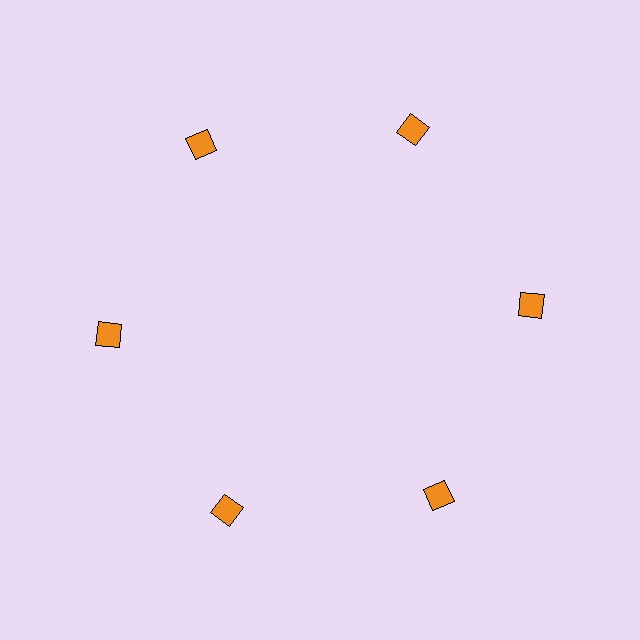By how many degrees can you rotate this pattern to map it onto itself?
The pattern maps onto itself every 60 degrees of rotation.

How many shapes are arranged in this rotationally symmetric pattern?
There are 6 shapes, arranged in 6 groups of 1.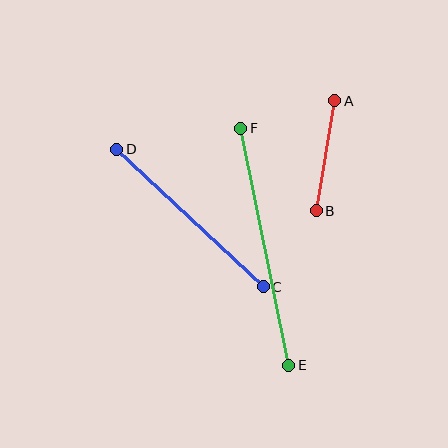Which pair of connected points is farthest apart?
Points E and F are farthest apart.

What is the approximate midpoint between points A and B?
The midpoint is at approximately (326, 156) pixels.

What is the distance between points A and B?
The distance is approximately 112 pixels.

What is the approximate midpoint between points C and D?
The midpoint is at approximately (190, 218) pixels.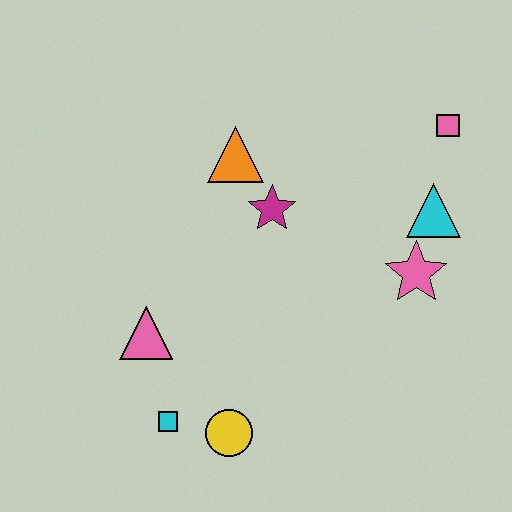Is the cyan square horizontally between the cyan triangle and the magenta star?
No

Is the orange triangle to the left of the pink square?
Yes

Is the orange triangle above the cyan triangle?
Yes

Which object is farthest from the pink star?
The cyan square is farthest from the pink star.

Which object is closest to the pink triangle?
The cyan square is closest to the pink triangle.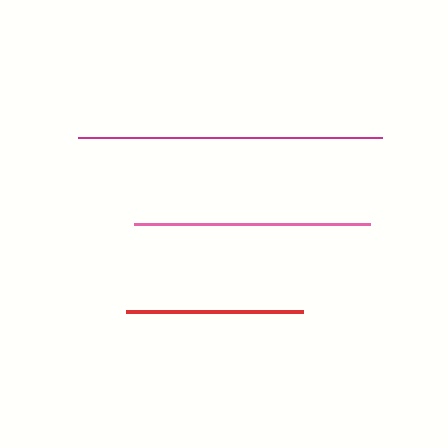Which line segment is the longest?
The magenta line is the longest at approximately 304 pixels.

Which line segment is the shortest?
The red line is the shortest at approximately 177 pixels.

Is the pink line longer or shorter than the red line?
The pink line is longer than the red line.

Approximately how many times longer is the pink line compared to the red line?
The pink line is approximately 1.3 times the length of the red line.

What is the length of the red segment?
The red segment is approximately 177 pixels long.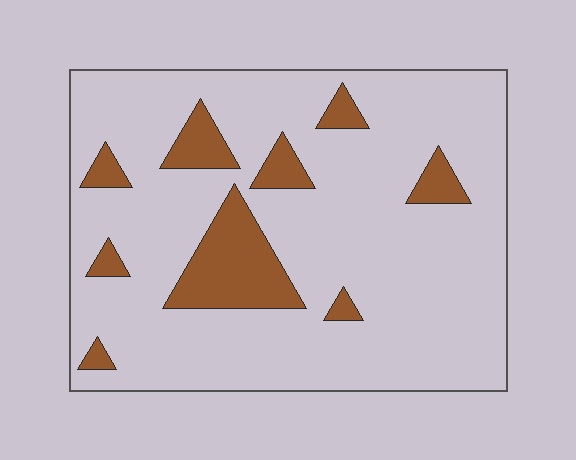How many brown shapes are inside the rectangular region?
9.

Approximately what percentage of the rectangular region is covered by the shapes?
Approximately 15%.